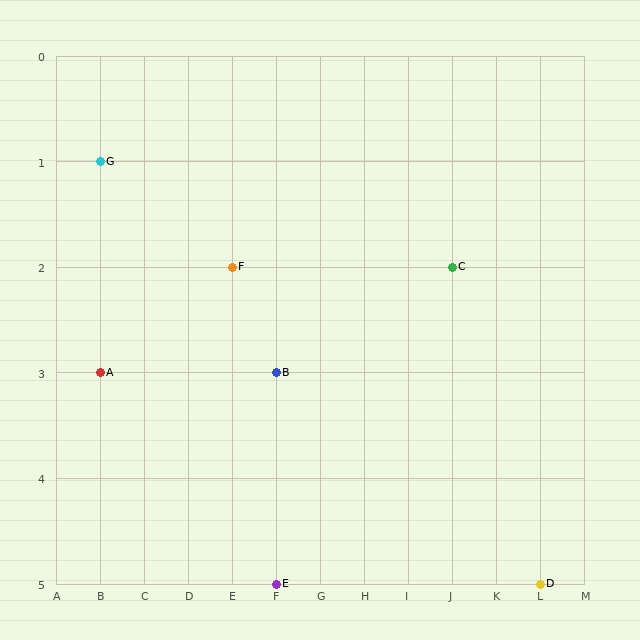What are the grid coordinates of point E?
Point E is at grid coordinates (F, 5).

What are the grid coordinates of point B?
Point B is at grid coordinates (F, 3).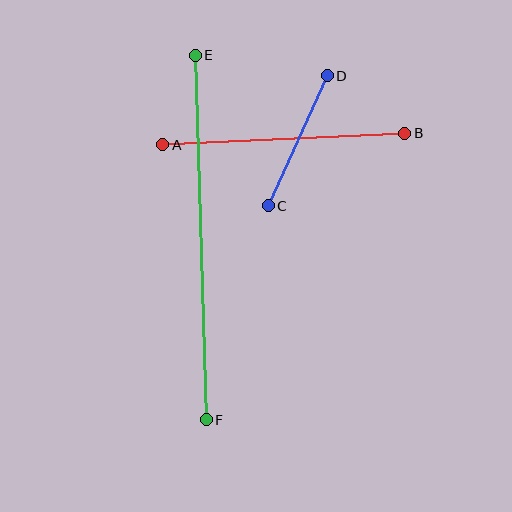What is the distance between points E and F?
The distance is approximately 365 pixels.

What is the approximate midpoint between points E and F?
The midpoint is at approximately (201, 237) pixels.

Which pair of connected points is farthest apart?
Points E and F are farthest apart.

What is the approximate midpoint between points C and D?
The midpoint is at approximately (298, 141) pixels.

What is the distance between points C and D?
The distance is approximately 143 pixels.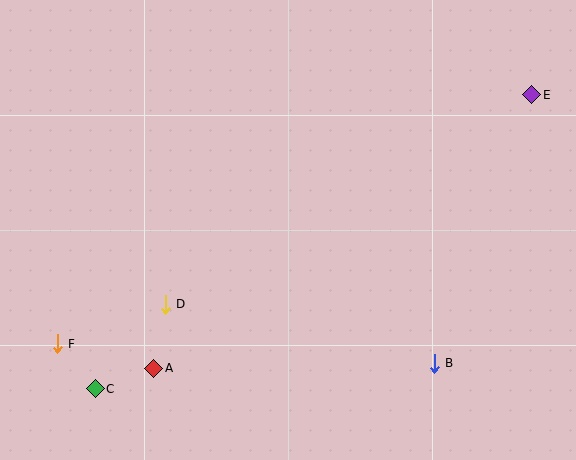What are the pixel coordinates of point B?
Point B is at (434, 363).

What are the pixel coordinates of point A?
Point A is at (154, 368).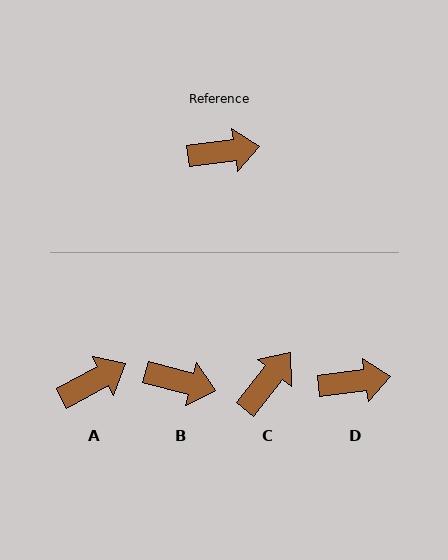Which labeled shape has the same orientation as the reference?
D.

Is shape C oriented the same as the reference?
No, it is off by about 44 degrees.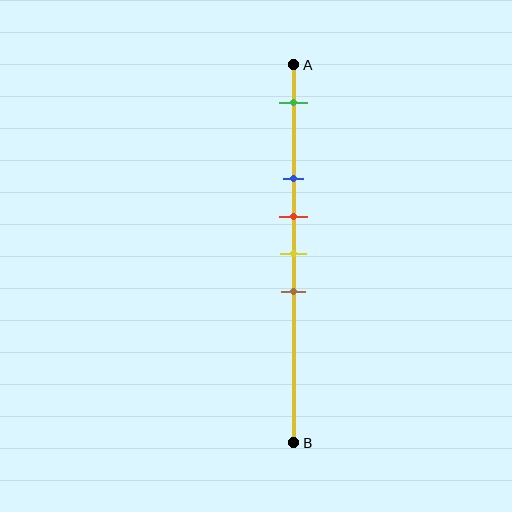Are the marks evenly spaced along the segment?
No, the marks are not evenly spaced.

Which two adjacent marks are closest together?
The red and yellow marks are the closest adjacent pair.